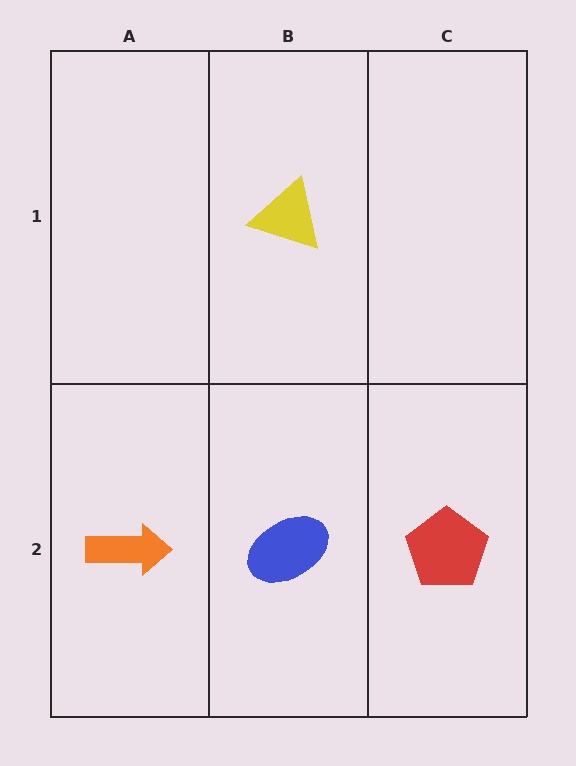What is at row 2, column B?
A blue ellipse.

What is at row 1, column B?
A yellow triangle.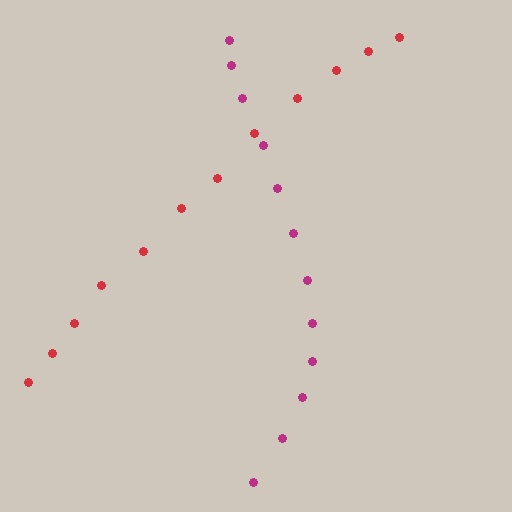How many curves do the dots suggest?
There are 2 distinct paths.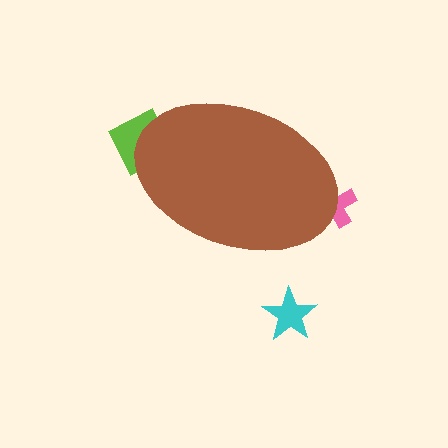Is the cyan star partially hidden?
No, the cyan star is fully visible.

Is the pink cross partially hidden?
Yes, the pink cross is partially hidden behind the brown ellipse.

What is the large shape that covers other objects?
A brown ellipse.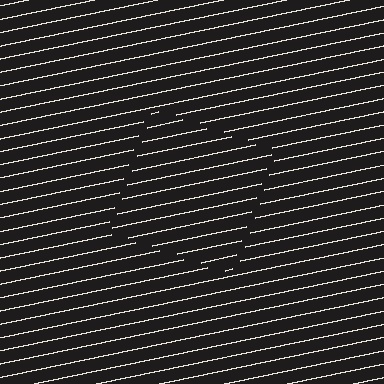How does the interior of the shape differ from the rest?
The interior of the shape contains the same grating, shifted by half a period — the contour is defined by the phase discontinuity where line-ends from the inner and outer gratings abut.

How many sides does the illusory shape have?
4 sides — the line-ends trace a square.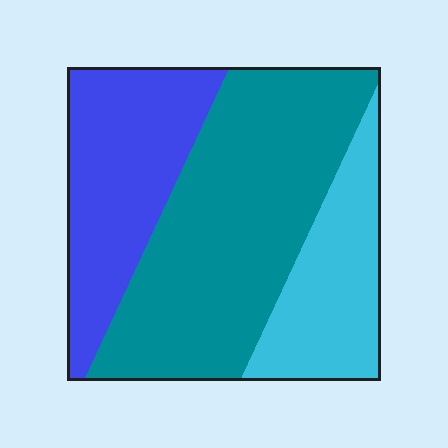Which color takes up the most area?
Teal, at roughly 50%.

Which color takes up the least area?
Cyan, at roughly 20%.